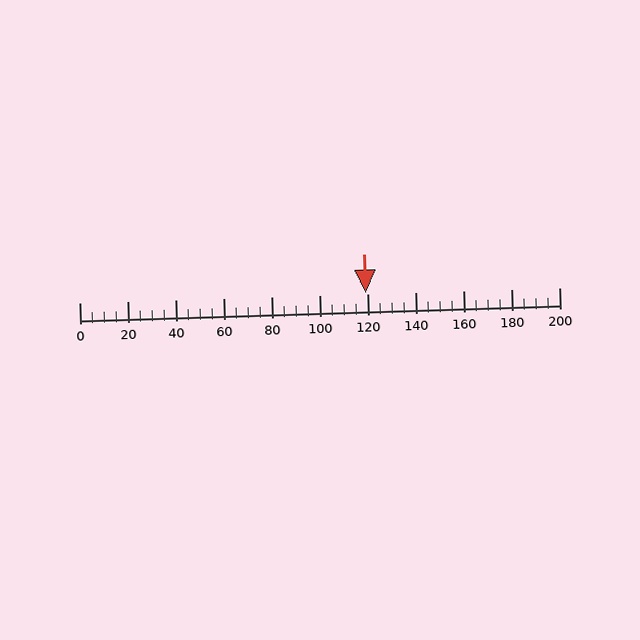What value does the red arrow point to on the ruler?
The red arrow points to approximately 119.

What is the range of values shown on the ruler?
The ruler shows values from 0 to 200.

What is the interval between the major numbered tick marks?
The major tick marks are spaced 20 units apart.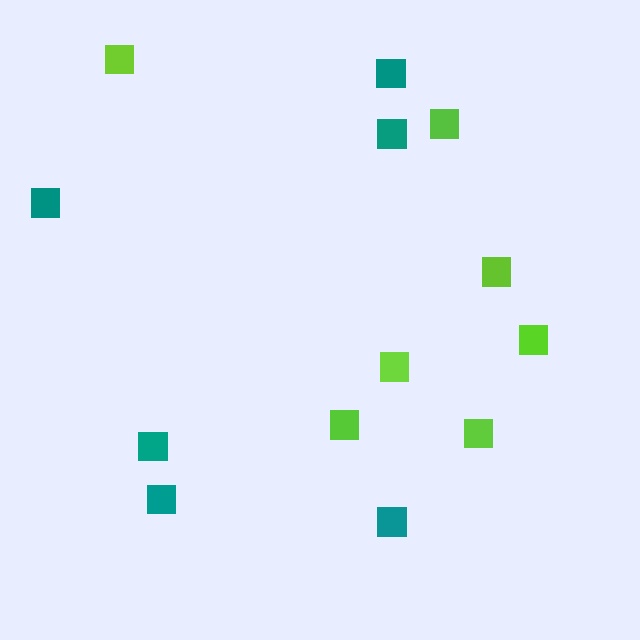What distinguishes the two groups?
There are 2 groups: one group of lime squares (7) and one group of teal squares (6).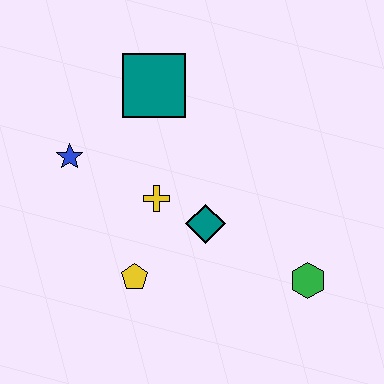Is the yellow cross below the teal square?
Yes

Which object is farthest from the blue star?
The green hexagon is farthest from the blue star.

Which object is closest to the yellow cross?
The teal diamond is closest to the yellow cross.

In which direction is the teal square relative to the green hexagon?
The teal square is above the green hexagon.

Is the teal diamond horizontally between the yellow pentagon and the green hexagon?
Yes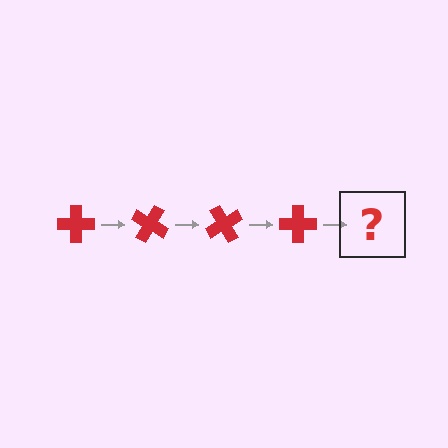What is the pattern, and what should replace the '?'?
The pattern is that the cross rotates 30 degrees each step. The '?' should be a red cross rotated 120 degrees.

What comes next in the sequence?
The next element should be a red cross rotated 120 degrees.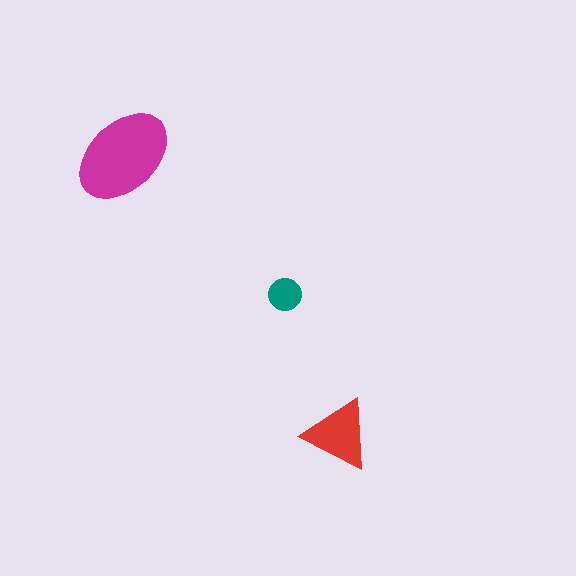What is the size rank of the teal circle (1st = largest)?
3rd.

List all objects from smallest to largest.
The teal circle, the red triangle, the magenta ellipse.